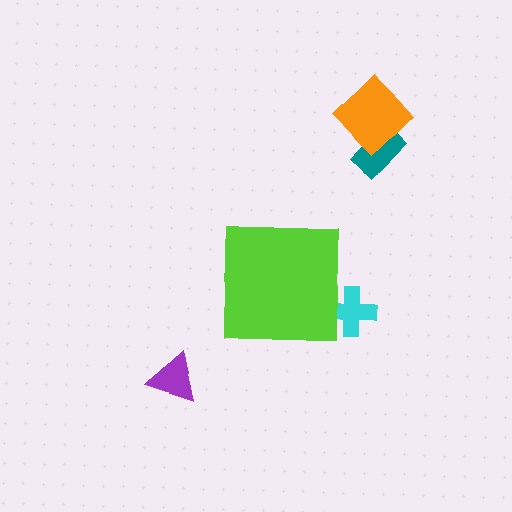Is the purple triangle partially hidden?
No, the purple triangle is fully visible.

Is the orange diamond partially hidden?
No, the orange diamond is fully visible.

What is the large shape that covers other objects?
A lime square.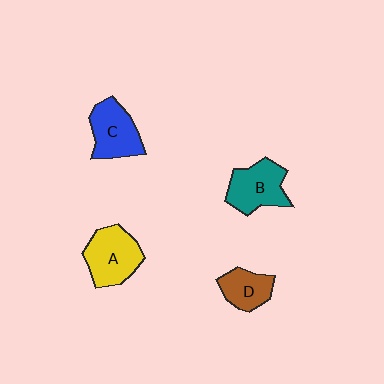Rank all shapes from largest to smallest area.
From largest to smallest: A (yellow), B (teal), C (blue), D (brown).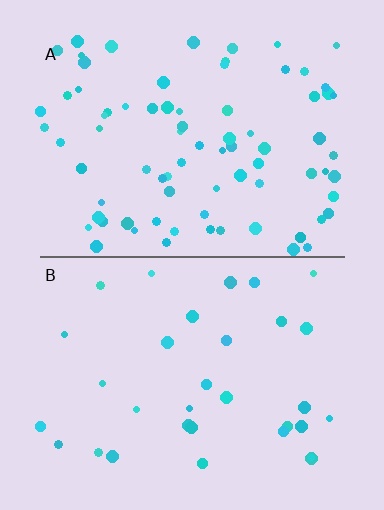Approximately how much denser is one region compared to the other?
Approximately 2.4× — region A over region B.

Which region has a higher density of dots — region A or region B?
A (the top).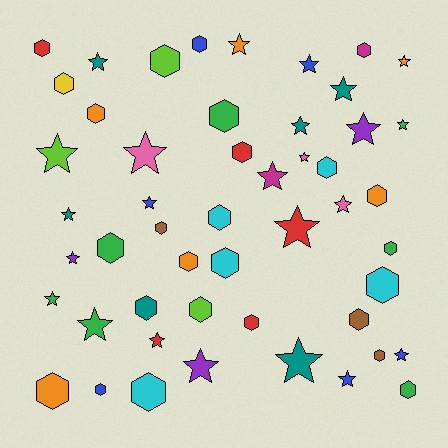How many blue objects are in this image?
There are 6 blue objects.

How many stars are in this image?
There are 24 stars.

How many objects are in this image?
There are 50 objects.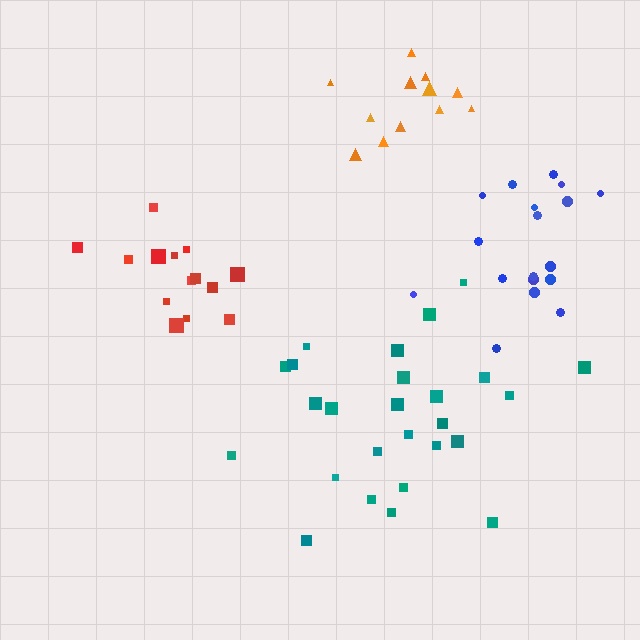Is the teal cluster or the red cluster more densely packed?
Red.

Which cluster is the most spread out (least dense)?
Teal.